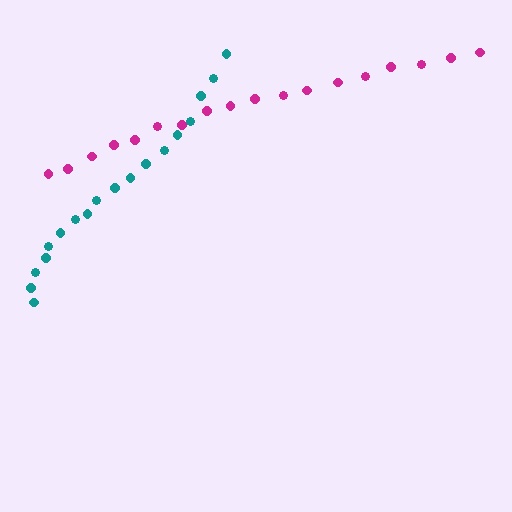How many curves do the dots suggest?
There are 2 distinct paths.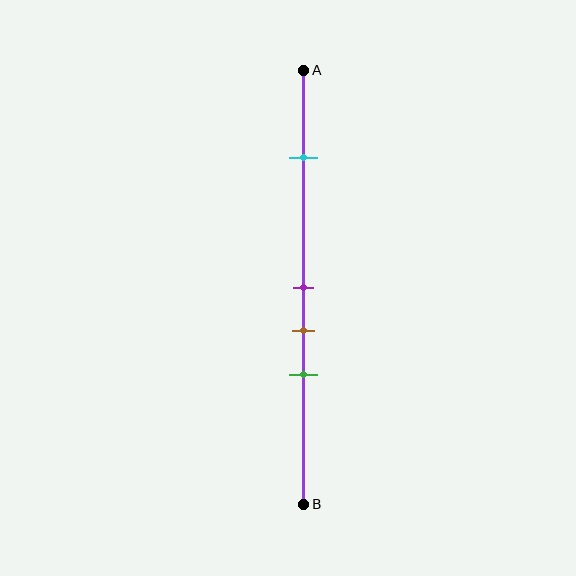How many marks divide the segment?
There are 4 marks dividing the segment.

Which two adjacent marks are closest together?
The purple and brown marks are the closest adjacent pair.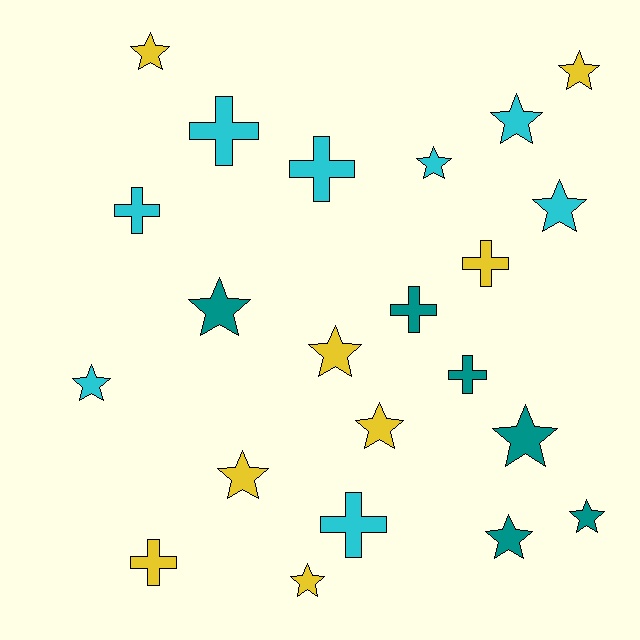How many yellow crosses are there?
There are 2 yellow crosses.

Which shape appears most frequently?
Star, with 14 objects.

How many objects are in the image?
There are 22 objects.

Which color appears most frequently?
Cyan, with 8 objects.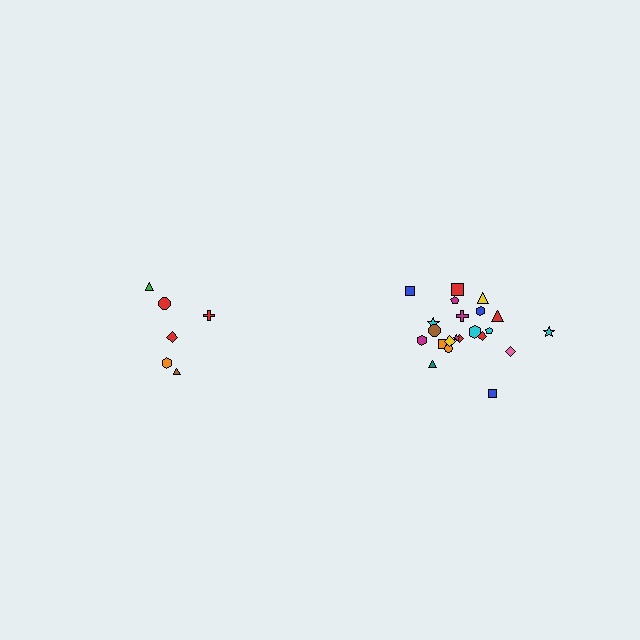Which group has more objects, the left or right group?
The right group.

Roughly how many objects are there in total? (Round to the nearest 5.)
Roughly 30 objects in total.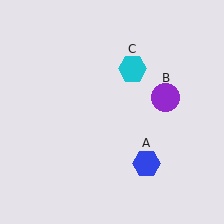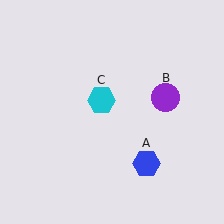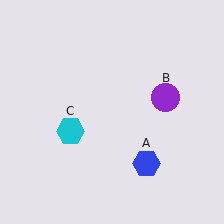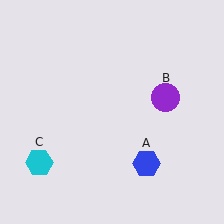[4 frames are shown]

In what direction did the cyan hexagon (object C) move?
The cyan hexagon (object C) moved down and to the left.